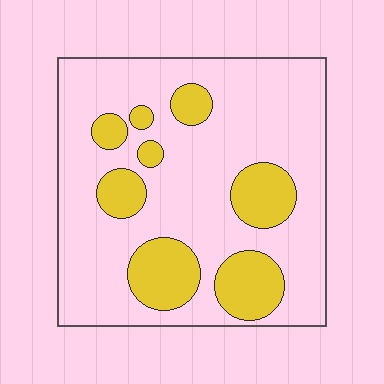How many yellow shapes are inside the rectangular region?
8.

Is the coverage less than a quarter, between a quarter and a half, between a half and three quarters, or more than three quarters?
Less than a quarter.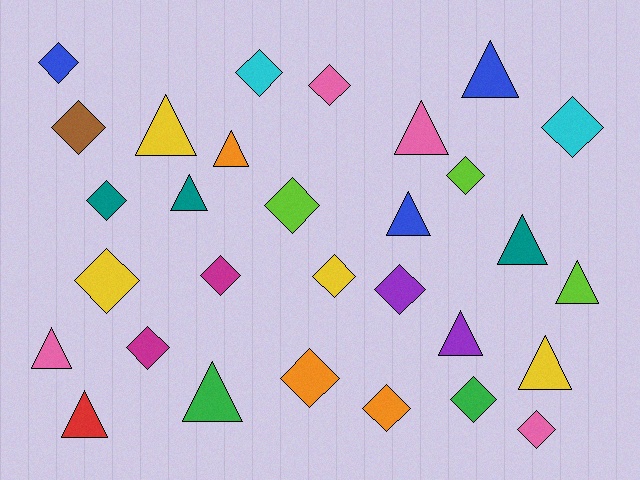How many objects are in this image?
There are 30 objects.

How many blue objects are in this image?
There are 3 blue objects.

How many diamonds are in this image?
There are 17 diamonds.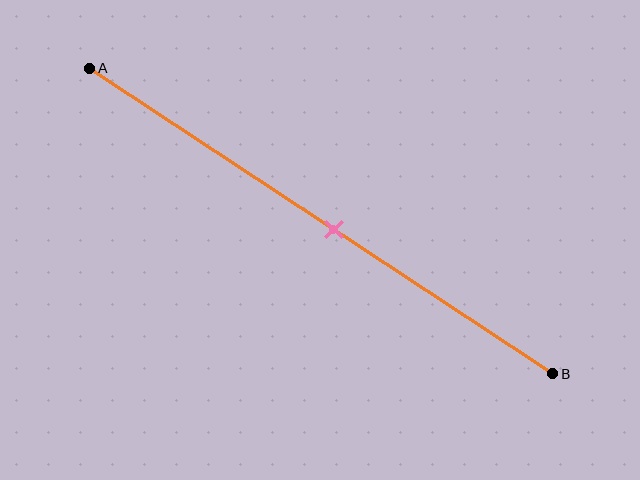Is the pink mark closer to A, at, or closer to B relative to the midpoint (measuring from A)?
The pink mark is approximately at the midpoint of segment AB.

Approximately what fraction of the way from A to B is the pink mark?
The pink mark is approximately 55% of the way from A to B.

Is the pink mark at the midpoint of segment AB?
Yes, the mark is approximately at the midpoint.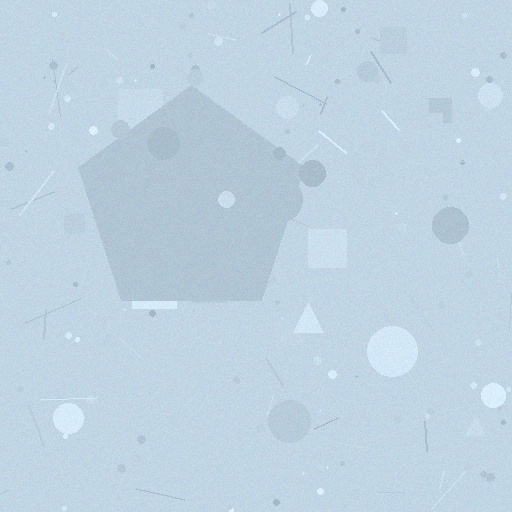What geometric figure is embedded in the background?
A pentagon is embedded in the background.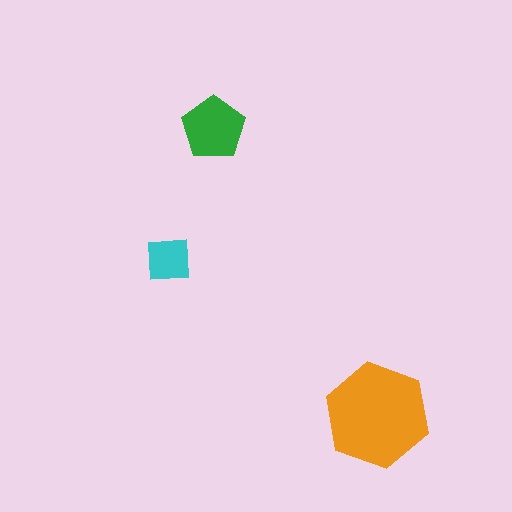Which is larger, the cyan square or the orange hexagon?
The orange hexagon.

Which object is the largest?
The orange hexagon.